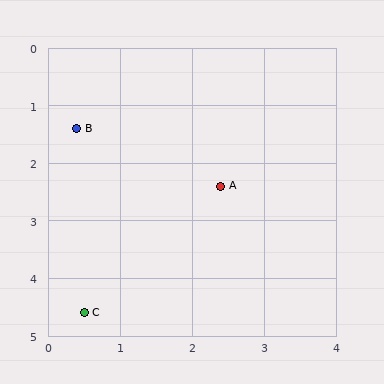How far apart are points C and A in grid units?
Points C and A are about 2.9 grid units apart.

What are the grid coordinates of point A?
Point A is at approximately (2.4, 2.4).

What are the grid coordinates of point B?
Point B is at approximately (0.4, 1.4).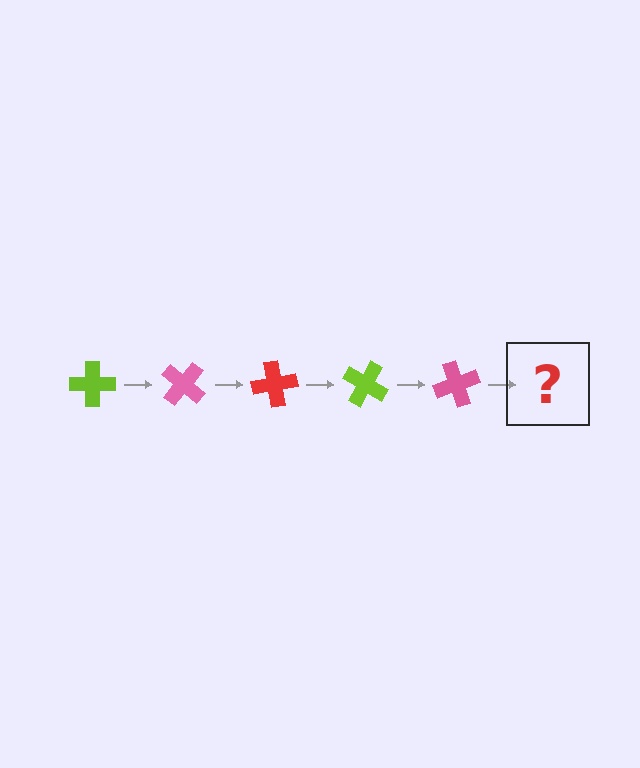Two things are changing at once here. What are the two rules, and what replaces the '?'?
The two rules are that it rotates 40 degrees each step and the color cycles through lime, pink, and red. The '?' should be a red cross, rotated 200 degrees from the start.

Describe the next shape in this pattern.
It should be a red cross, rotated 200 degrees from the start.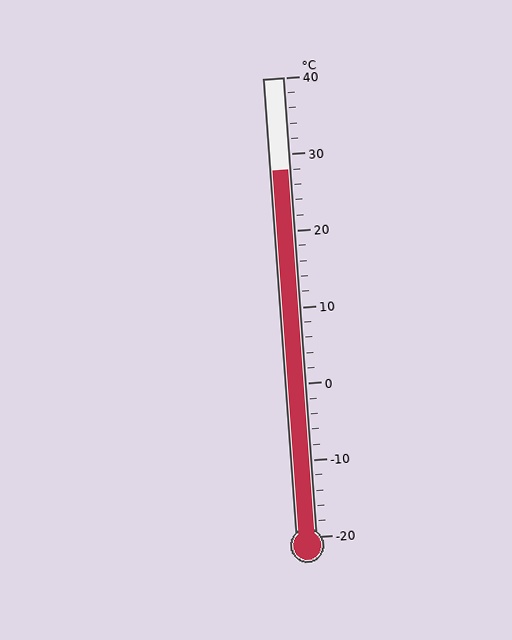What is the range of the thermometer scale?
The thermometer scale ranges from -20°C to 40°C.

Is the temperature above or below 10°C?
The temperature is above 10°C.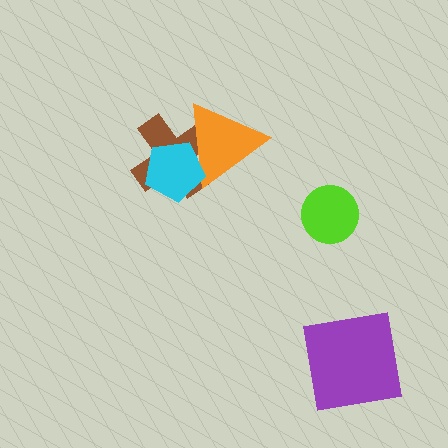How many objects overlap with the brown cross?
2 objects overlap with the brown cross.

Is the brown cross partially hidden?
Yes, it is partially covered by another shape.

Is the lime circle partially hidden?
No, no other shape covers it.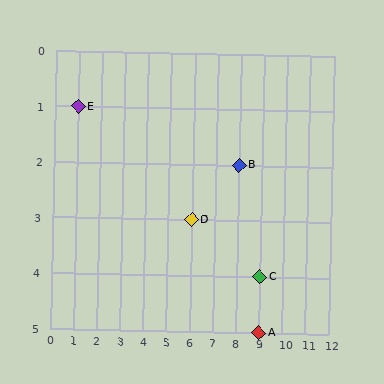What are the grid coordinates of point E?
Point E is at grid coordinates (1, 1).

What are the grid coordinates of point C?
Point C is at grid coordinates (9, 4).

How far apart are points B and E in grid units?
Points B and E are 7 columns and 1 row apart (about 7.1 grid units diagonally).